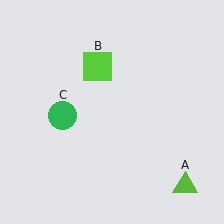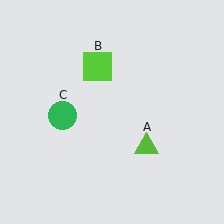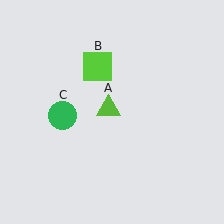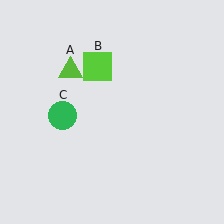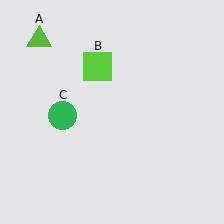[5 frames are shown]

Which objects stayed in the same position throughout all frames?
Lime square (object B) and green circle (object C) remained stationary.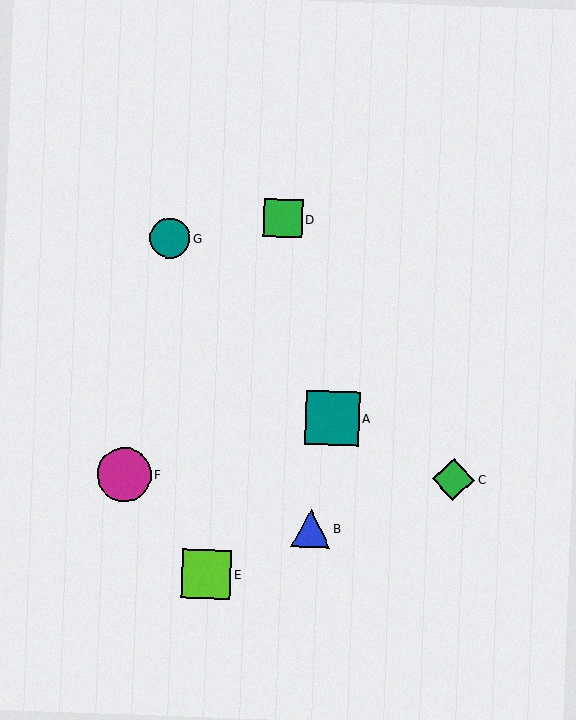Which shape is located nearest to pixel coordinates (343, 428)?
The teal square (labeled A) at (332, 418) is nearest to that location.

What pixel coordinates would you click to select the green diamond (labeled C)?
Click at (454, 479) to select the green diamond C.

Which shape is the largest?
The teal square (labeled A) is the largest.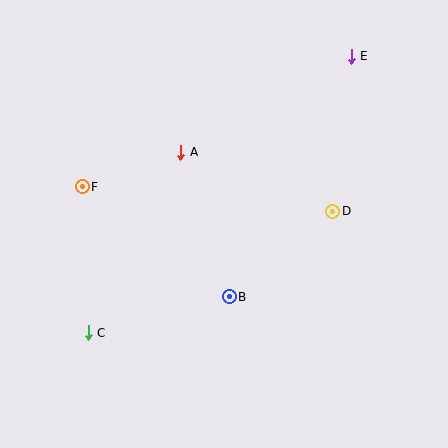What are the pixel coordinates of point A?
Point A is at (181, 152).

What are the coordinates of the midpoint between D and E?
The midpoint between D and E is at (342, 134).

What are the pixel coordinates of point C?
Point C is at (88, 333).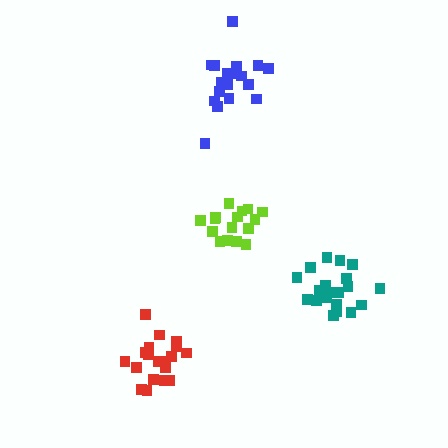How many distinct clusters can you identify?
There are 4 distinct clusters.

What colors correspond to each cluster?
The clusters are colored: lime, red, blue, teal.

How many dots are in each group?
Group 1: 16 dots, Group 2: 19 dots, Group 3: 19 dots, Group 4: 21 dots (75 total).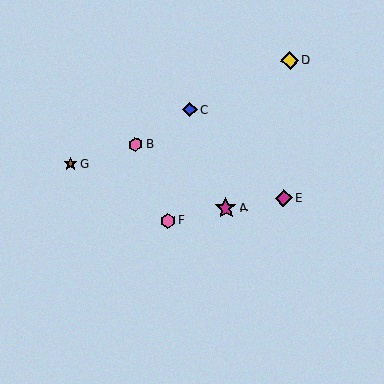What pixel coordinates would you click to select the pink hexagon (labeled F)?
Click at (167, 221) to select the pink hexagon F.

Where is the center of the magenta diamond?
The center of the magenta diamond is at (284, 198).